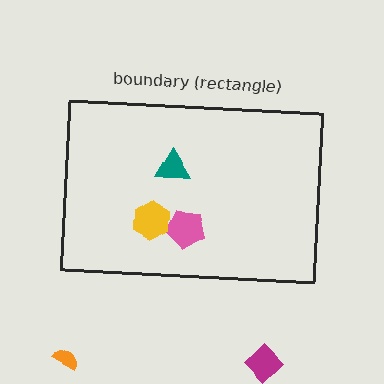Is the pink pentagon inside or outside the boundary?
Inside.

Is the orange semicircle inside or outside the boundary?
Outside.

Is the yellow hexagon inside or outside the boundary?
Inside.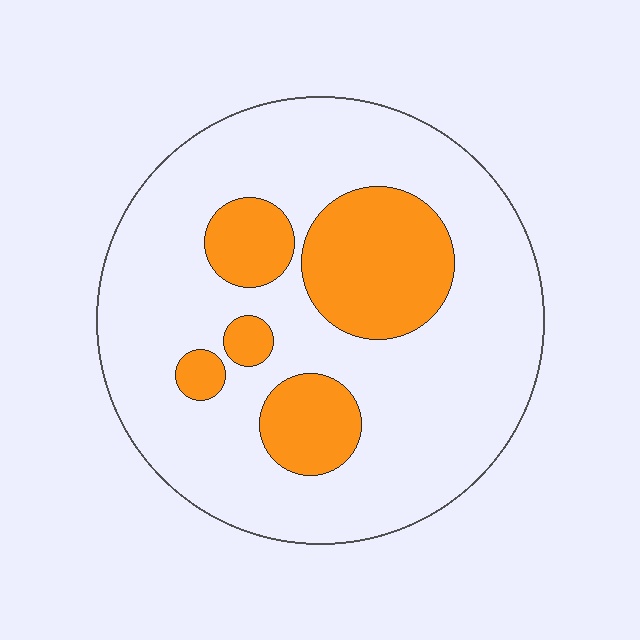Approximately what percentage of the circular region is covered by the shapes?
Approximately 25%.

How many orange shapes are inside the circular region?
5.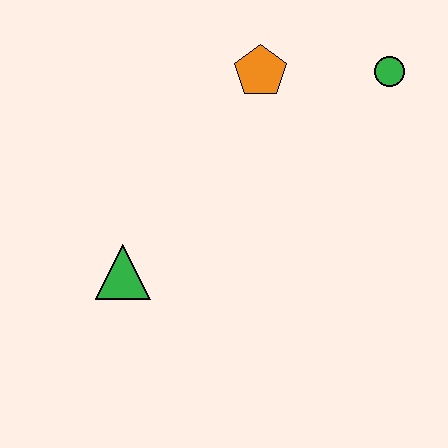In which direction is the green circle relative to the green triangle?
The green circle is to the right of the green triangle.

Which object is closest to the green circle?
The orange pentagon is closest to the green circle.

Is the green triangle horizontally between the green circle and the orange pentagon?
No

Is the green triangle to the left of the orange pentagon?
Yes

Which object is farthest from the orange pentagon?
The green triangle is farthest from the orange pentagon.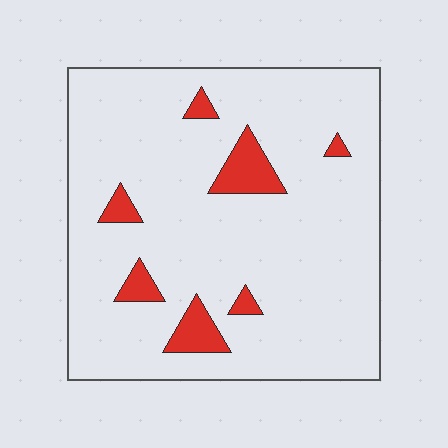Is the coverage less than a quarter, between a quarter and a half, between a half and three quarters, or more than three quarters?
Less than a quarter.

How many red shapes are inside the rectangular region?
7.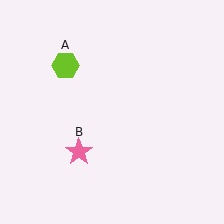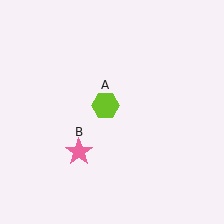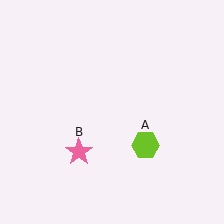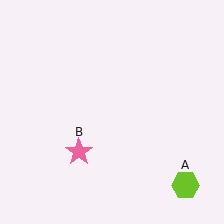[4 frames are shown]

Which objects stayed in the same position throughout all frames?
Pink star (object B) remained stationary.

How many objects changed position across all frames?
1 object changed position: lime hexagon (object A).